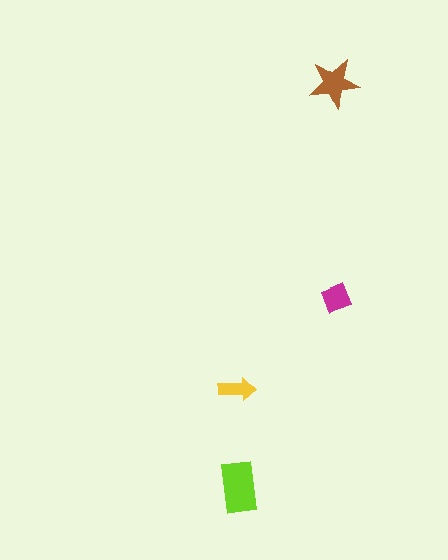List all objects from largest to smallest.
The lime rectangle, the brown star, the magenta diamond, the yellow arrow.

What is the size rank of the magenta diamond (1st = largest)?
3rd.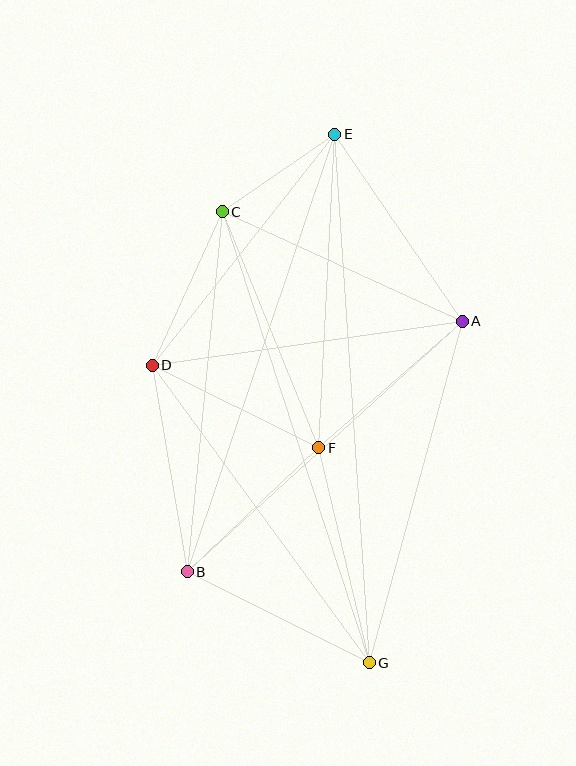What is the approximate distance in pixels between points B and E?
The distance between B and E is approximately 461 pixels.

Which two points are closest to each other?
Points C and E are closest to each other.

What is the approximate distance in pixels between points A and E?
The distance between A and E is approximately 226 pixels.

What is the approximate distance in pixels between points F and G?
The distance between F and G is approximately 221 pixels.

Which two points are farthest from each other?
Points E and G are farthest from each other.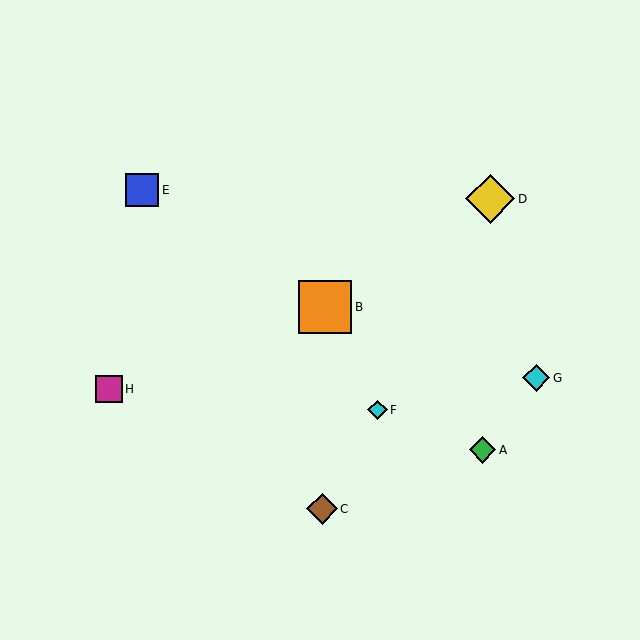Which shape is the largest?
The orange square (labeled B) is the largest.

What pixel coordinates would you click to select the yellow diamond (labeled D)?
Click at (490, 199) to select the yellow diamond D.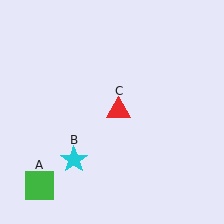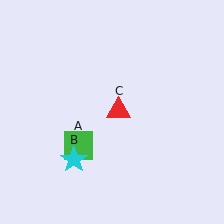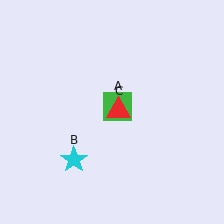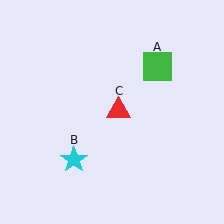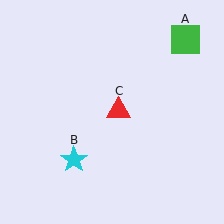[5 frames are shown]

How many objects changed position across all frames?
1 object changed position: green square (object A).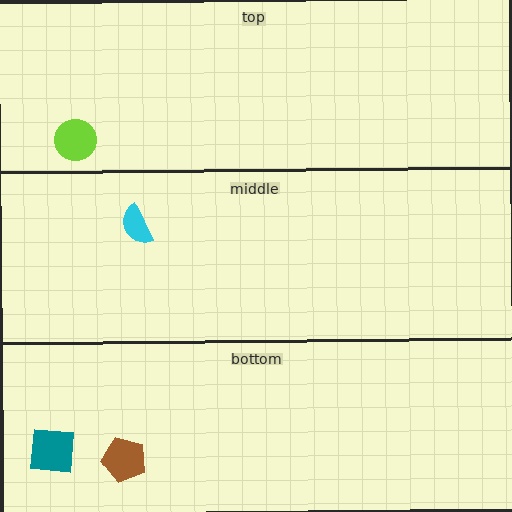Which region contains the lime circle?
The top region.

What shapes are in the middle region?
The cyan semicircle.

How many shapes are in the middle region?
1.